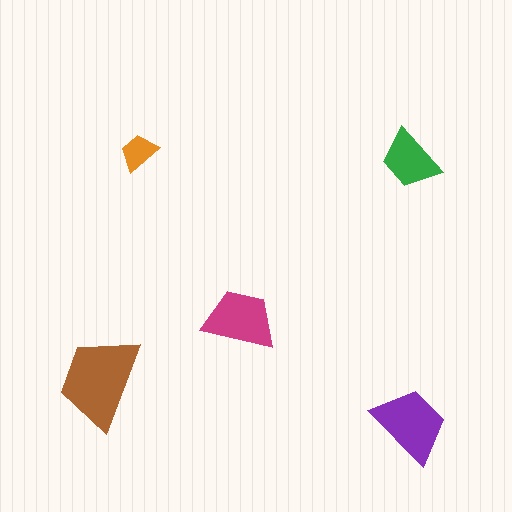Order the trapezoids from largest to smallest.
the brown one, the purple one, the magenta one, the green one, the orange one.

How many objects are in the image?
There are 5 objects in the image.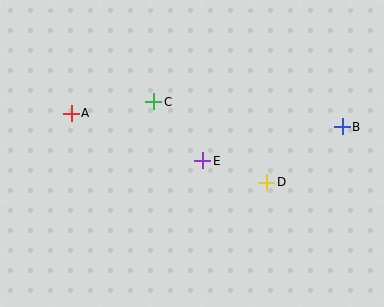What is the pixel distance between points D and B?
The distance between D and B is 94 pixels.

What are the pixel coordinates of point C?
Point C is at (154, 102).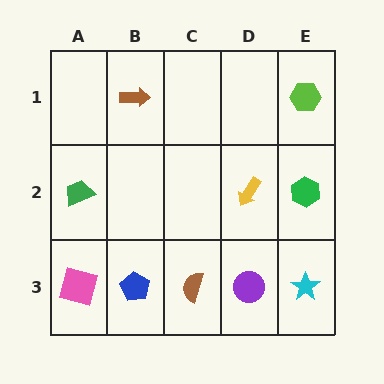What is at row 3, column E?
A cyan star.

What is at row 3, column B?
A blue pentagon.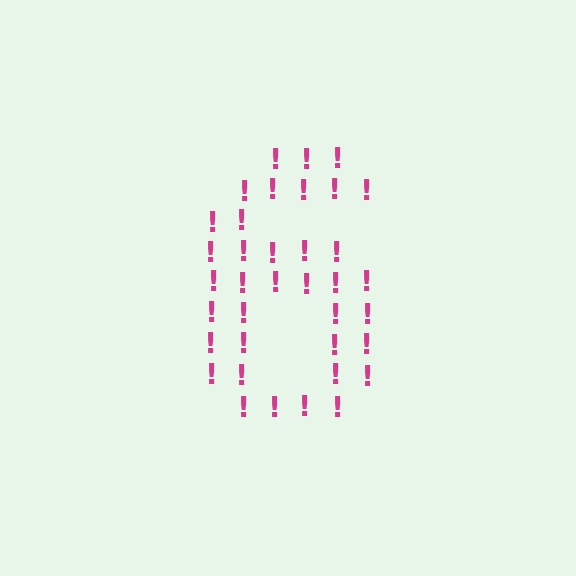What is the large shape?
The large shape is the digit 6.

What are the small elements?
The small elements are exclamation marks.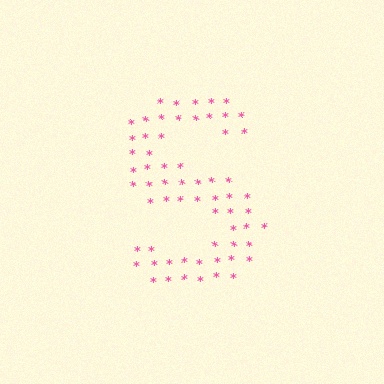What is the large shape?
The large shape is the letter S.